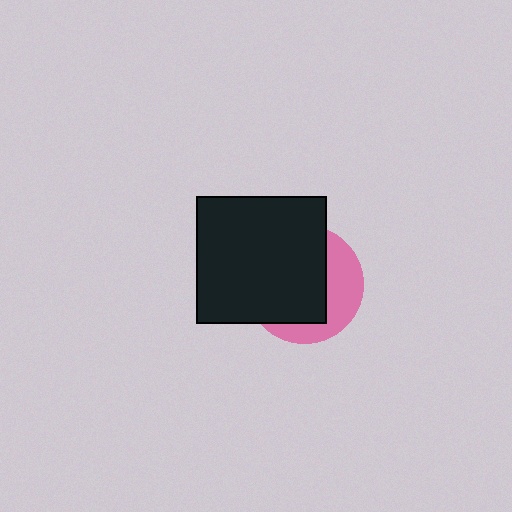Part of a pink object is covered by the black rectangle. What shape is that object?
It is a circle.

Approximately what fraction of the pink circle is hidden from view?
Roughly 64% of the pink circle is hidden behind the black rectangle.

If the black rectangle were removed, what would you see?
You would see the complete pink circle.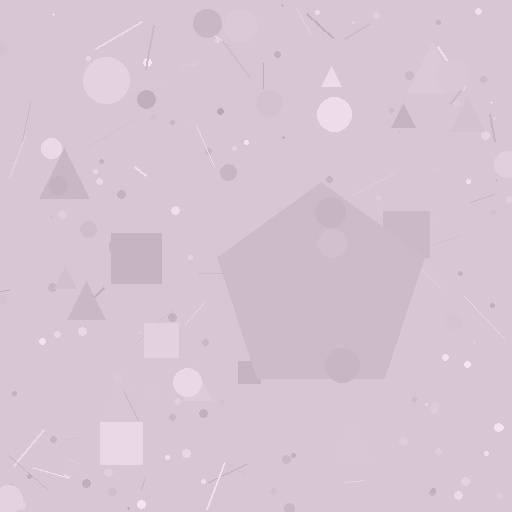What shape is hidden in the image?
A pentagon is hidden in the image.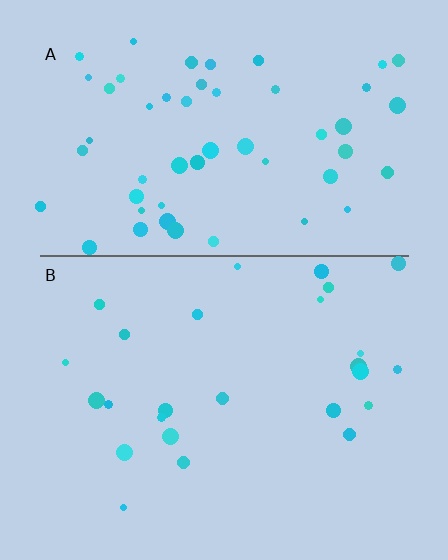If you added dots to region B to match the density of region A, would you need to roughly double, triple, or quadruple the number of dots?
Approximately double.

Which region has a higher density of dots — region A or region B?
A (the top).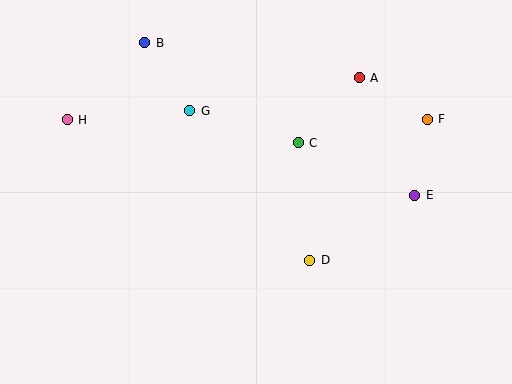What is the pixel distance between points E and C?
The distance between E and C is 128 pixels.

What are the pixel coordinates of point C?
Point C is at (298, 143).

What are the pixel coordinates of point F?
Point F is at (427, 119).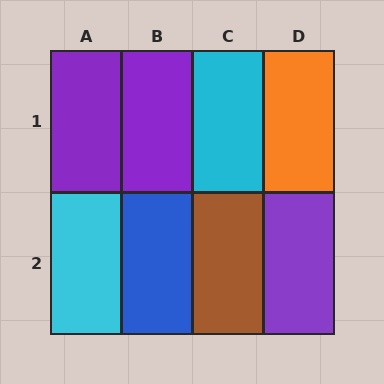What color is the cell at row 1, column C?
Cyan.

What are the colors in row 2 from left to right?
Cyan, blue, brown, purple.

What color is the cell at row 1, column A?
Purple.